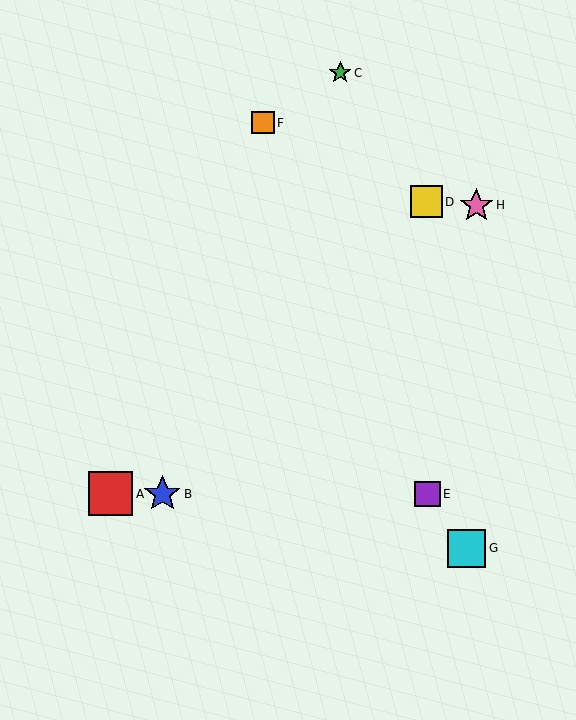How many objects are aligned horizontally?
3 objects (A, B, E) are aligned horizontally.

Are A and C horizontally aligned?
No, A is at y≈494 and C is at y≈73.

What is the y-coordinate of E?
Object E is at y≈494.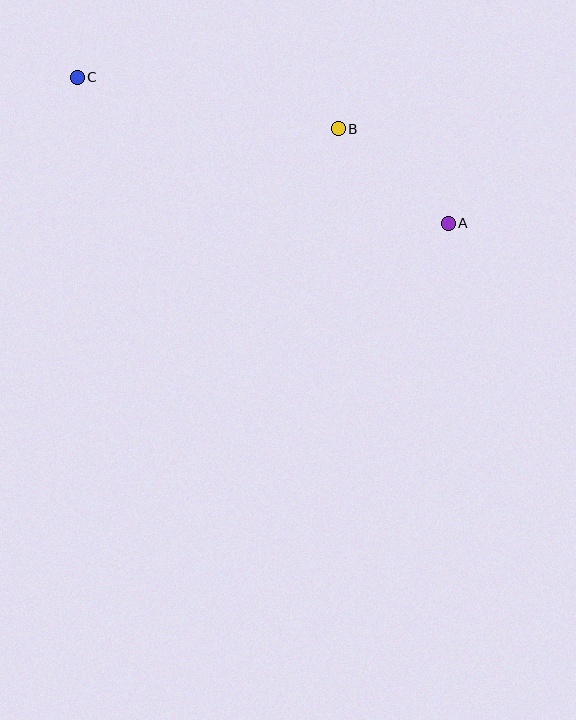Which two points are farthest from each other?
Points A and C are farthest from each other.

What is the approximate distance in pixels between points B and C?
The distance between B and C is approximately 266 pixels.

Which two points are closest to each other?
Points A and B are closest to each other.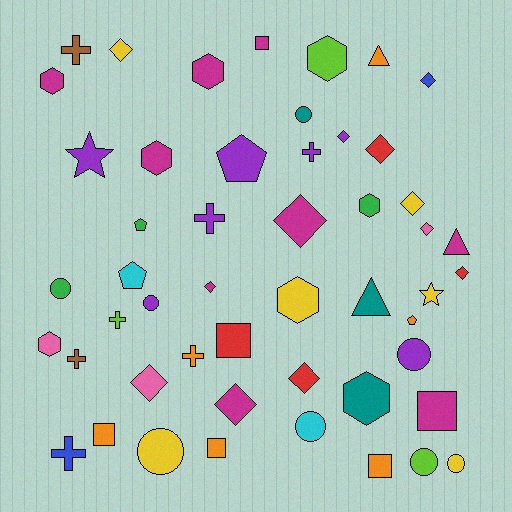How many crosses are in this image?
There are 7 crosses.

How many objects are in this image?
There are 50 objects.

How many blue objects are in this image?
There are 2 blue objects.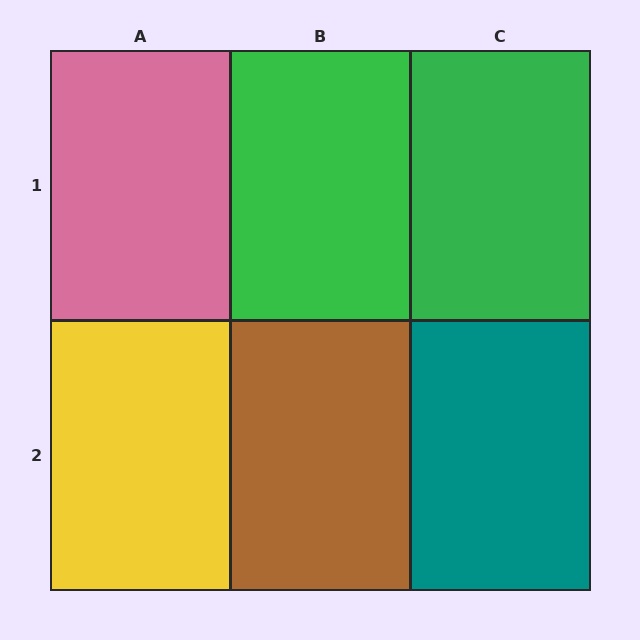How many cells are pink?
1 cell is pink.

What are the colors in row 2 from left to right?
Yellow, brown, teal.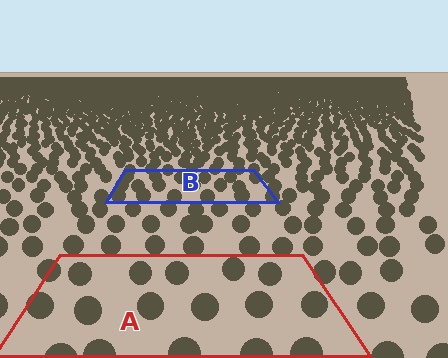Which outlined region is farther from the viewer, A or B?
Region B is farther from the viewer — the texture elements inside it appear smaller and more densely packed.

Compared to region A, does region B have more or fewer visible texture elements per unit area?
Region B has more texture elements per unit area — they are packed more densely because it is farther away.